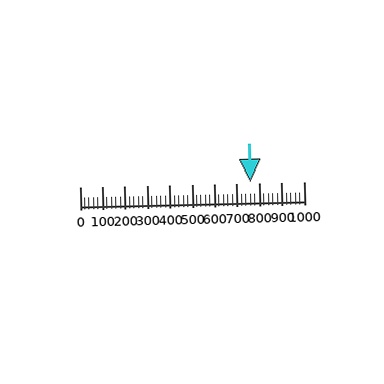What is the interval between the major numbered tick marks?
The major tick marks are spaced 100 units apart.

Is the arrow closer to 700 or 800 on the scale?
The arrow is closer to 800.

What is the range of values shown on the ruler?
The ruler shows values from 0 to 1000.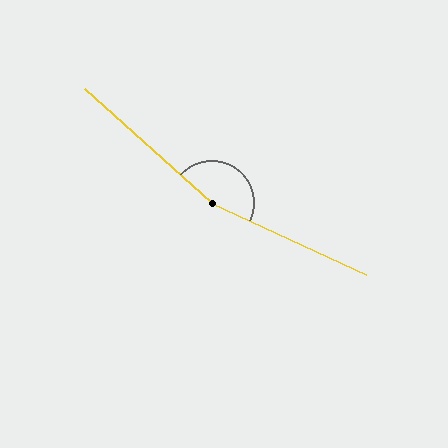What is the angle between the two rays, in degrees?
Approximately 163 degrees.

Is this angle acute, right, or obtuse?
It is obtuse.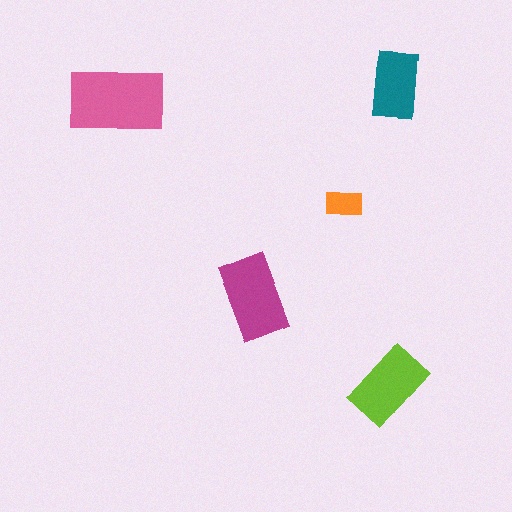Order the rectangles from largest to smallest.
the pink one, the magenta one, the lime one, the teal one, the orange one.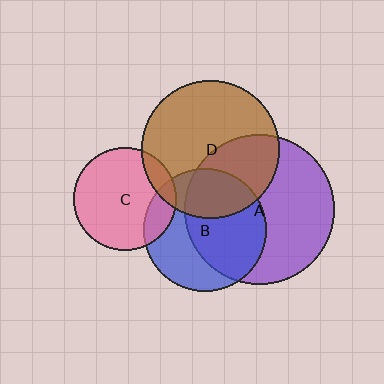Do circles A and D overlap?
Yes.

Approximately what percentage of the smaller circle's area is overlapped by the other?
Approximately 40%.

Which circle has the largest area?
Circle A (purple).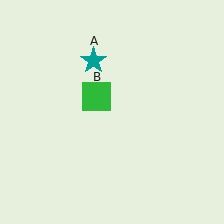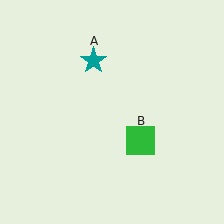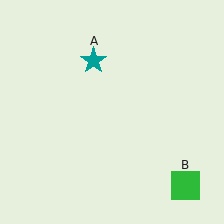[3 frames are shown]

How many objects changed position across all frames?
1 object changed position: green square (object B).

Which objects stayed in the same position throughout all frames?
Teal star (object A) remained stationary.